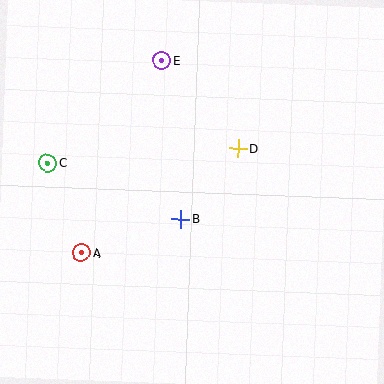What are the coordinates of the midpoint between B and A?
The midpoint between B and A is at (131, 236).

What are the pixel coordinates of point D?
Point D is at (238, 149).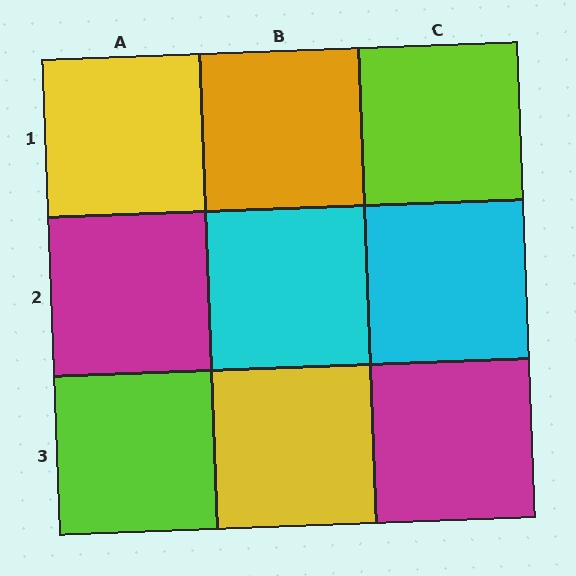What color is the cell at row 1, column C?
Lime.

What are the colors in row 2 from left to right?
Magenta, cyan, cyan.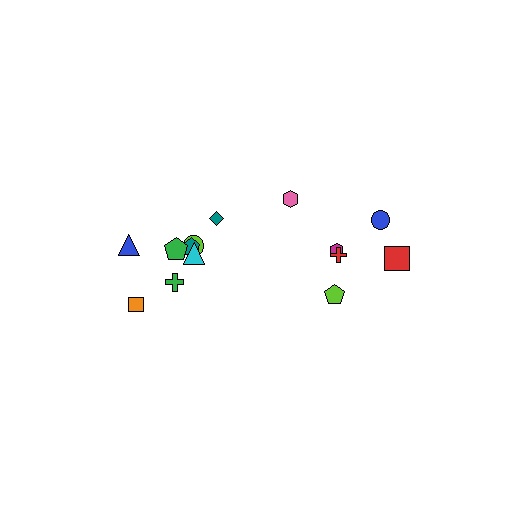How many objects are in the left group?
There are 8 objects.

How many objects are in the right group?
There are 6 objects.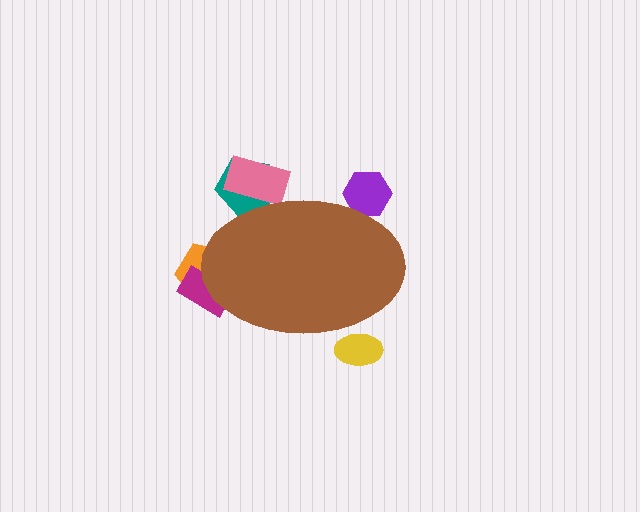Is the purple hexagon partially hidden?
Yes, the purple hexagon is partially hidden behind the brown ellipse.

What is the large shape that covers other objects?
A brown ellipse.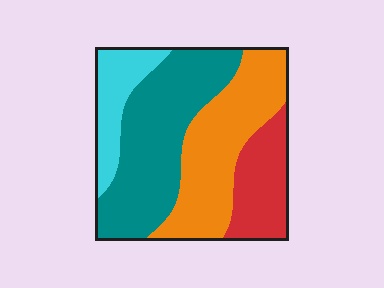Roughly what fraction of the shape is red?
Red covers 17% of the shape.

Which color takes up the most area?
Teal, at roughly 35%.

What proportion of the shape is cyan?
Cyan covers roughly 15% of the shape.